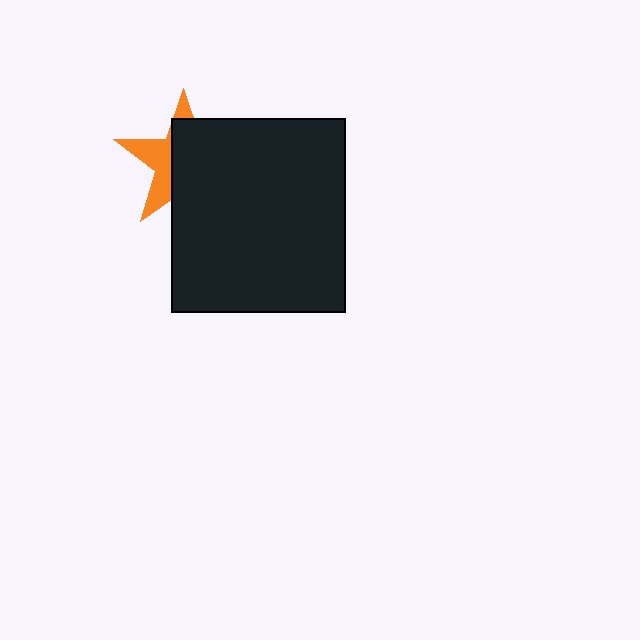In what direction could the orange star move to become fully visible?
The orange star could move left. That would shift it out from behind the black rectangle entirely.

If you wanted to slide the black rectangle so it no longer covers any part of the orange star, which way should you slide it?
Slide it right — that is the most direct way to separate the two shapes.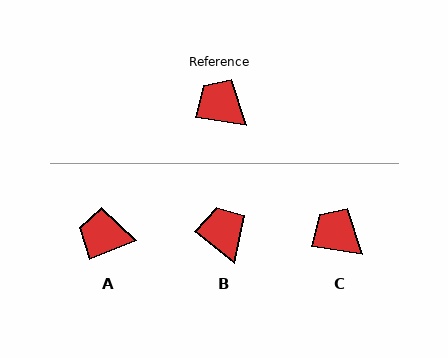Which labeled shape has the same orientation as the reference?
C.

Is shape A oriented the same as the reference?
No, it is off by about 30 degrees.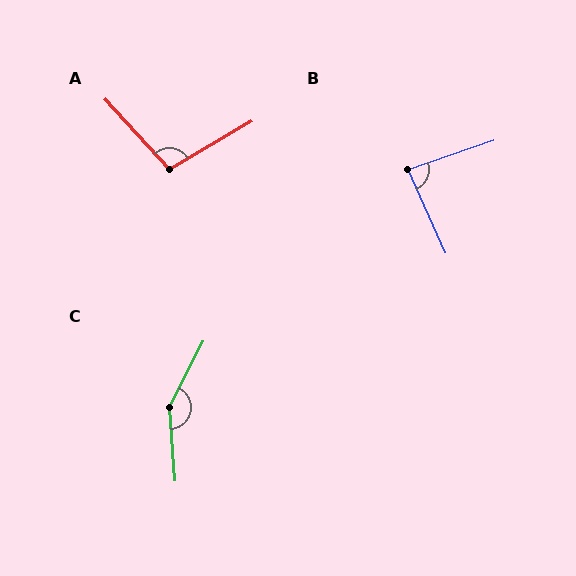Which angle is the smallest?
B, at approximately 85 degrees.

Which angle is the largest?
C, at approximately 149 degrees.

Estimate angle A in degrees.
Approximately 102 degrees.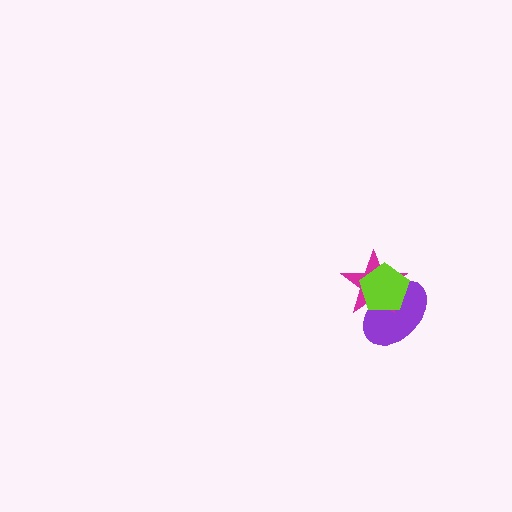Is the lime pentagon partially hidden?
No, no other shape covers it.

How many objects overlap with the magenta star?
2 objects overlap with the magenta star.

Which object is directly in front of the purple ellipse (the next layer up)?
The magenta star is directly in front of the purple ellipse.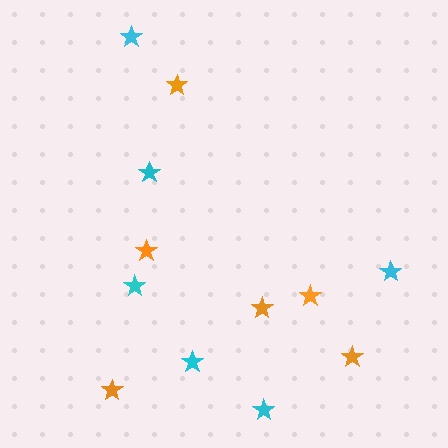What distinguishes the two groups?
There are 2 groups: one group of cyan stars (6) and one group of orange stars (6).